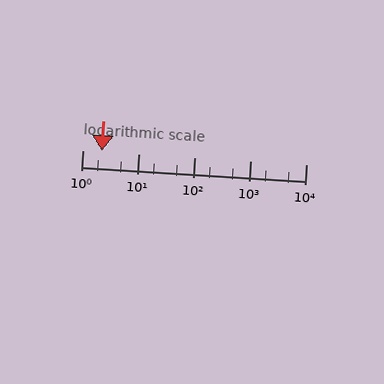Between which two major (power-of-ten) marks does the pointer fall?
The pointer is between 1 and 10.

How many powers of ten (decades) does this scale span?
The scale spans 4 decades, from 1 to 10000.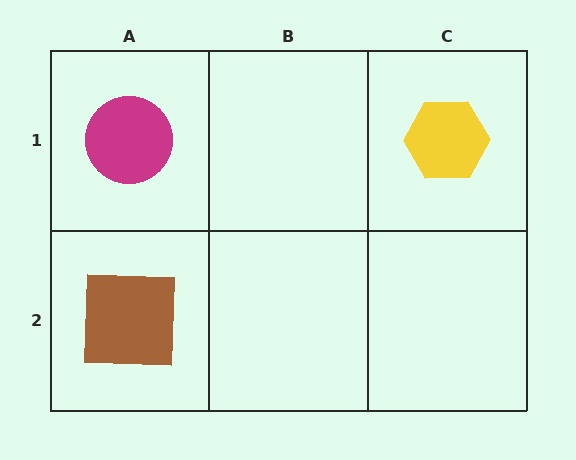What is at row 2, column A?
A brown square.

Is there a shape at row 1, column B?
No, that cell is empty.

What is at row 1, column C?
A yellow hexagon.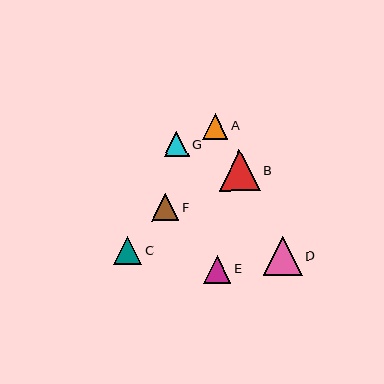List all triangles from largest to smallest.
From largest to smallest: B, D, C, E, F, A, G.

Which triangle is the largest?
Triangle B is the largest with a size of approximately 41 pixels.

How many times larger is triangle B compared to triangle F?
Triangle B is approximately 1.5 times the size of triangle F.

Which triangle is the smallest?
Triangle G is the smallest with a size of approximately 25 pixels.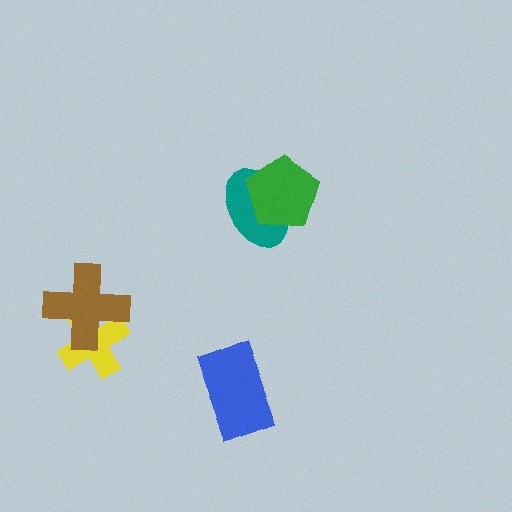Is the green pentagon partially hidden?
No, no other shape covers it.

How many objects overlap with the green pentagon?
1 object overlaps with the green pentagon.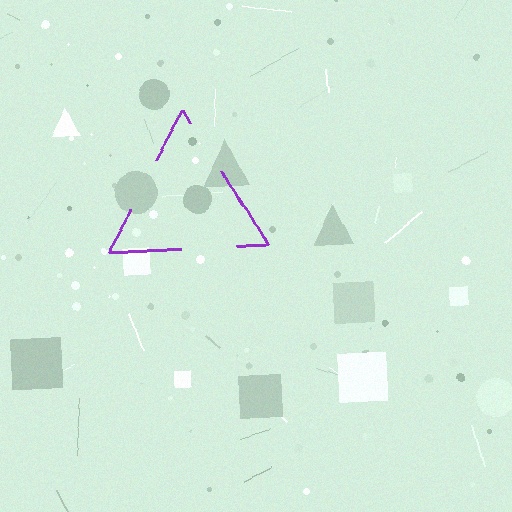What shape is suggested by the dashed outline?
The dashed outline suggests a triangle.